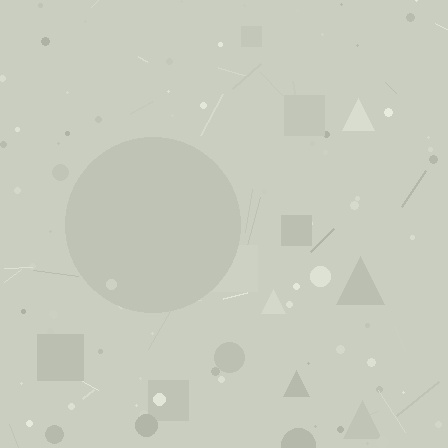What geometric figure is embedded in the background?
A circle is embedded in the background.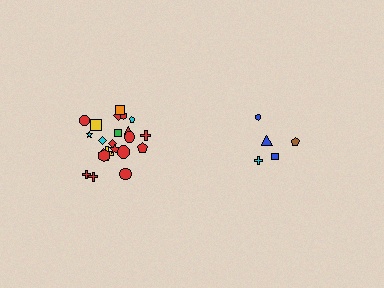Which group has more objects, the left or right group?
The left group.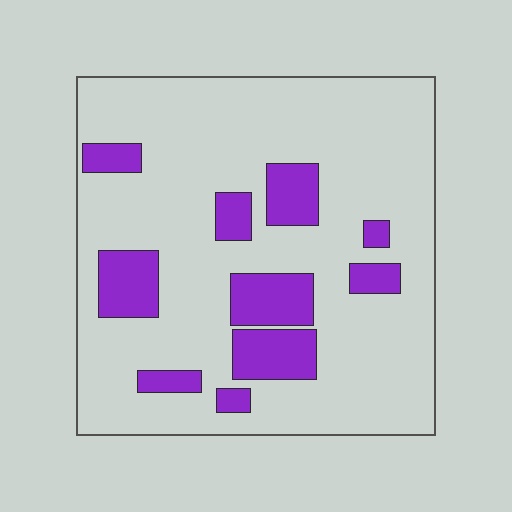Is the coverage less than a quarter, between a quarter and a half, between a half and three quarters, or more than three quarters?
Less than a quarter.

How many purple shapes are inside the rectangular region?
10.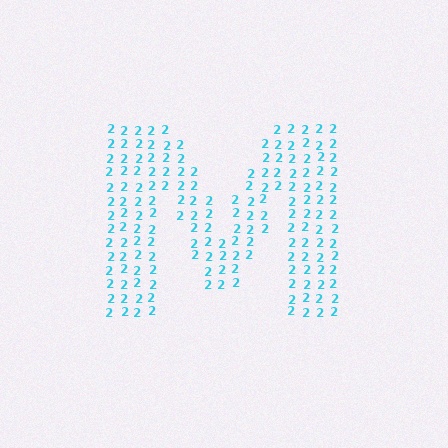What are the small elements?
The small elements are digit 2's.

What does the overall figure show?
The overall figure shows the letter M.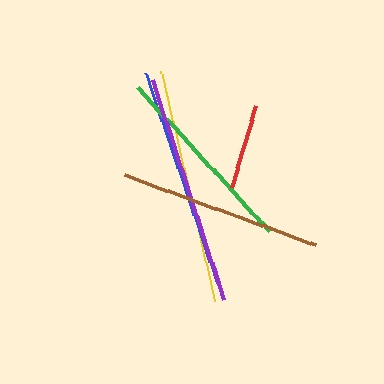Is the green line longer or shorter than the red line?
The green line is longer than the red line.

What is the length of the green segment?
The green segment is approximately 196 pixels long.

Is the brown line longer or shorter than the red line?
The brown line is longer than the red line.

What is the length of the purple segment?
The purple segment is approximately 232 pixels long.